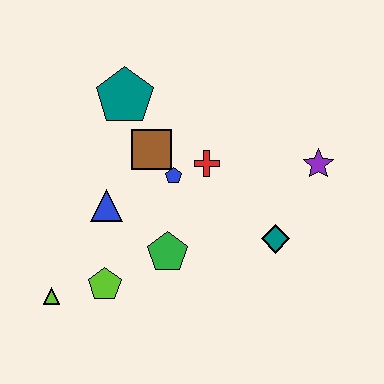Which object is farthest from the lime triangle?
The purple star is farthest from the lime triangle.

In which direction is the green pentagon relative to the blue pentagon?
The green pentagon is below the blue pentagon.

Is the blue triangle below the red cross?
Yes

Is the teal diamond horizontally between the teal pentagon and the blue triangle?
No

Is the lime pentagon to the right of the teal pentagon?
No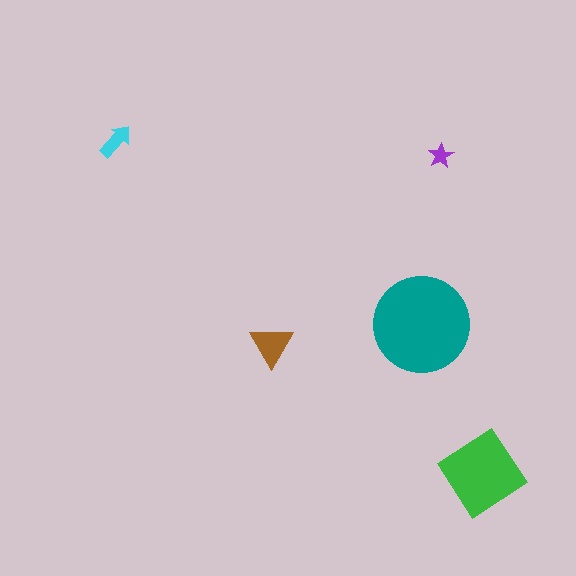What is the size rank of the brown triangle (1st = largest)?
3rd.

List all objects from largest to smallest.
The teal circle, the green diamond, the brown triangle, the cyan arrow, the purple star.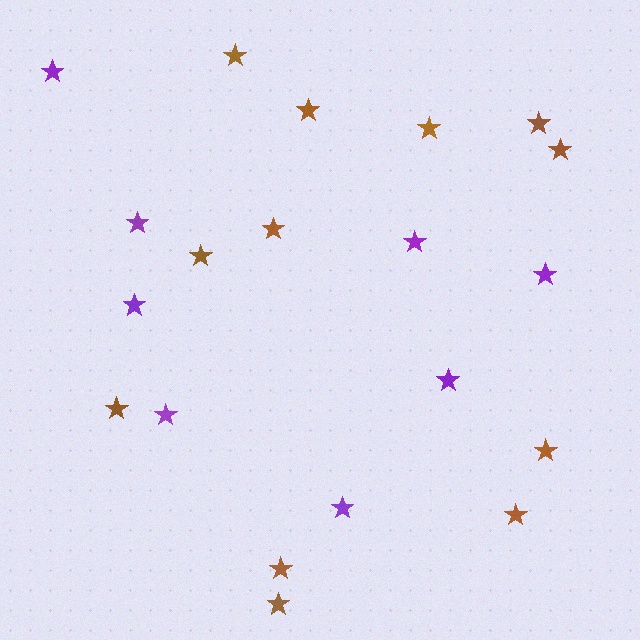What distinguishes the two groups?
There are 2 groups: one group of brown stars (12) and one group of purple stars (8).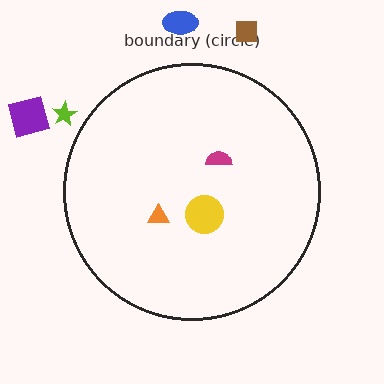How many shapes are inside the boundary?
3 inside, 4 outside.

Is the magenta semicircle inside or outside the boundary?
Inside.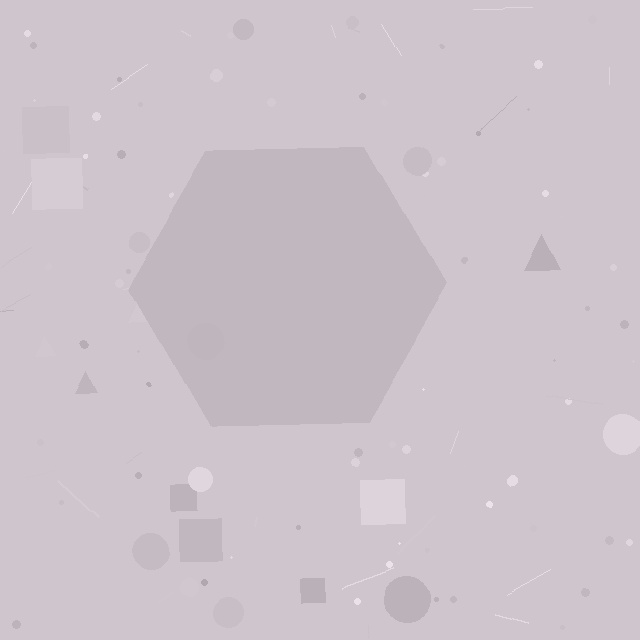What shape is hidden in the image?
A hexagon is hidden in the image.